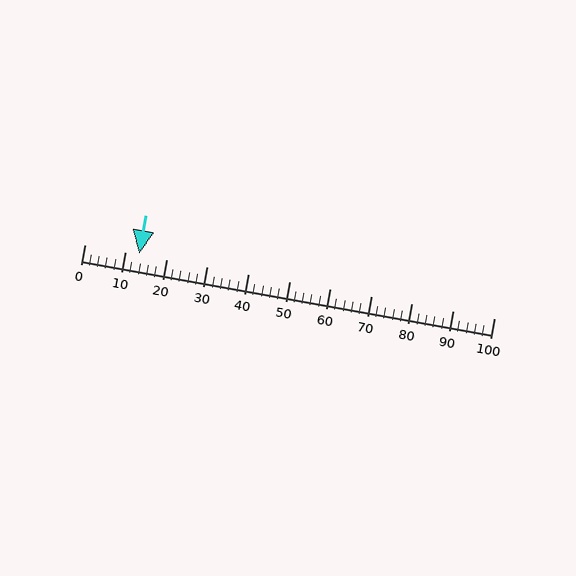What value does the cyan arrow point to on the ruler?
The cyan arrow points to approximately 13.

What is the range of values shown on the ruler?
The ruler shows values from 0 to 100.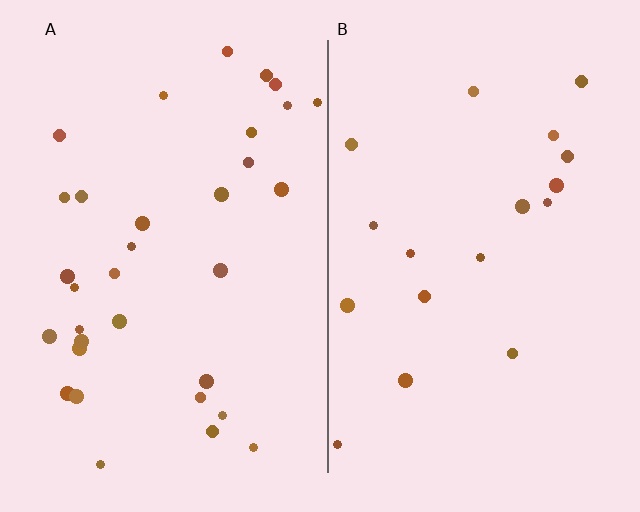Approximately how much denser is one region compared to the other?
Approximately 1.9× — region A over region B.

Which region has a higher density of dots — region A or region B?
A (the left).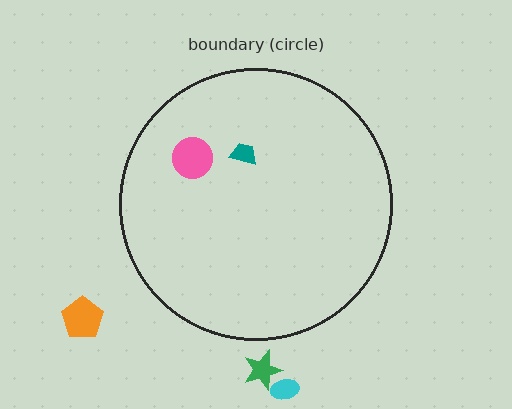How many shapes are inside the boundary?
2 inside, 3 outside.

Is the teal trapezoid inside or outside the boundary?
Inside.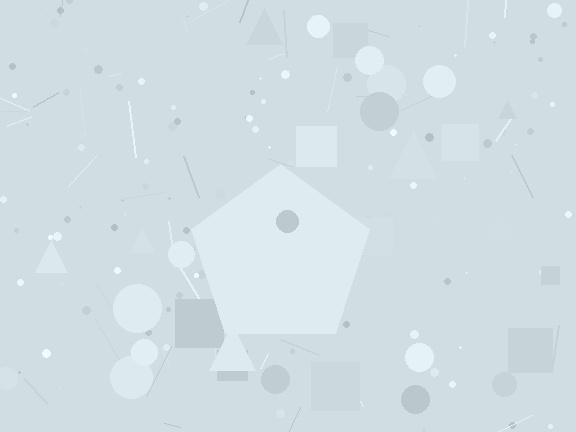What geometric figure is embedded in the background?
A pentagon is embedded in the background.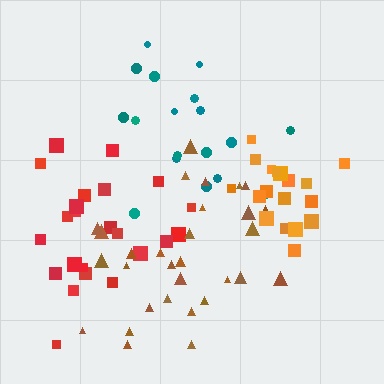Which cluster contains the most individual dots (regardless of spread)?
Brown (30).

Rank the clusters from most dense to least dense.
orange, brown, teal, red.